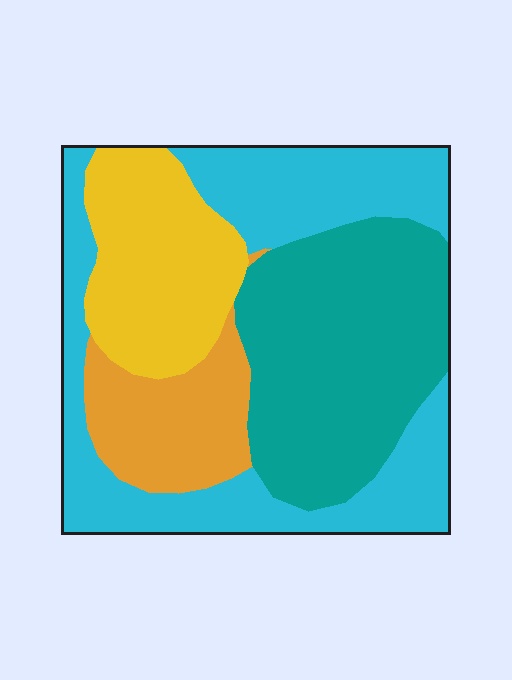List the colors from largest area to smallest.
From largest to smallest: cyan, teal, yellow, orange.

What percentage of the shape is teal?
Teal takes up about one third (1/3) of the shape.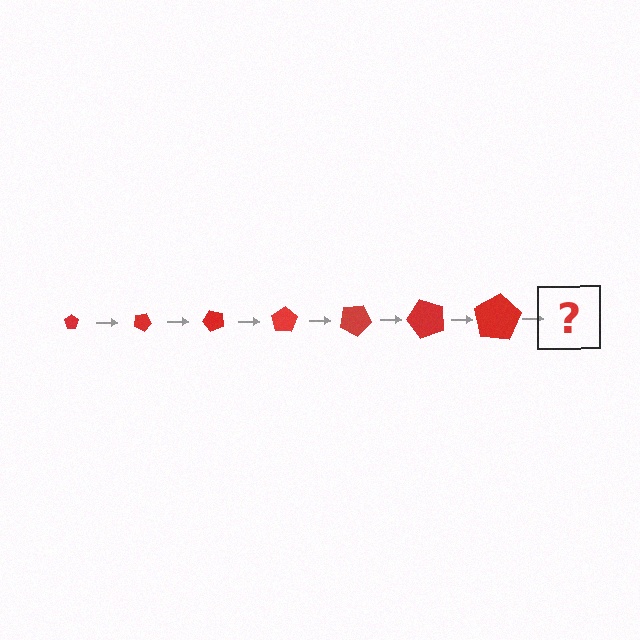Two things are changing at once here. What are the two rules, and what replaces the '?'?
The two rules are that the pentagon grows larger each step and it rotates 25 degrees each step. The '?' should be a pentagon, larger than the previous one and rotated 175 degrees from the start.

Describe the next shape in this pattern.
It should be a pentagon, larger than the previous one and rotated 175 degrees from the start.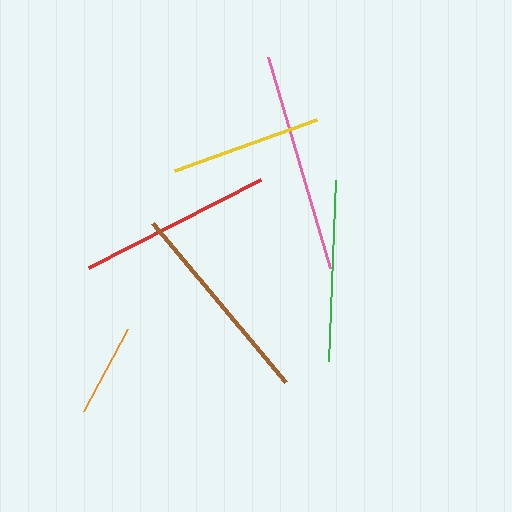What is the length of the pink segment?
The pink segment is approximately 220 pixels long.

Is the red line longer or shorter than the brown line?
The brown line is longer than the red line.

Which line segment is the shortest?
The orange line is the shortest at approximately 93 pixels.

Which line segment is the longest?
The pink line is the longest at approximately 220 pixels.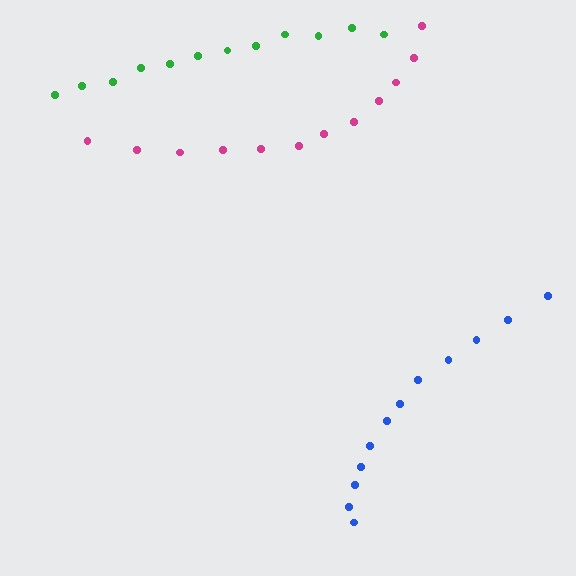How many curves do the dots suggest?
There are 3 distinct paths.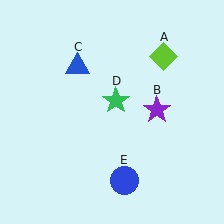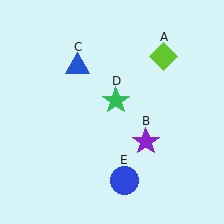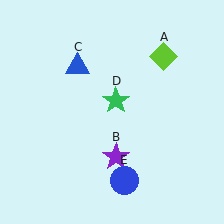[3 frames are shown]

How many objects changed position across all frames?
1 object changed position: purple star (object B).